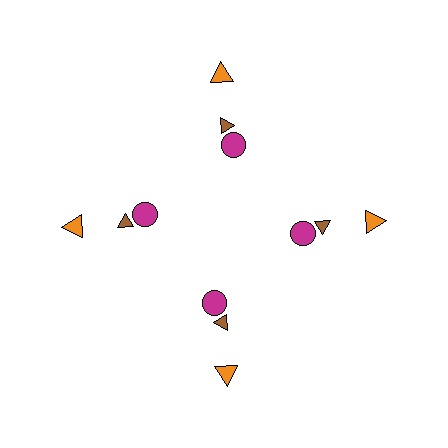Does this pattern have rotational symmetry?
Yes, this pattern has 4-fold rotational symmetry. It looks the same after rotating 90 degrees around the center.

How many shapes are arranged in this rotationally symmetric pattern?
There are 12 shapes, arranged in 4 groups of 3.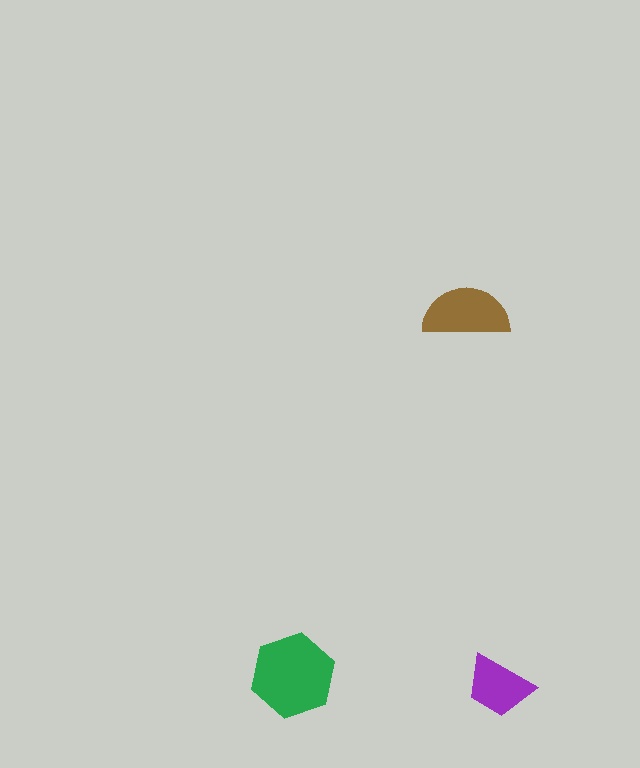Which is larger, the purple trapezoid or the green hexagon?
The green hexagon.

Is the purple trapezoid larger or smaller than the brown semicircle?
Smaller.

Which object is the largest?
The green hexagon.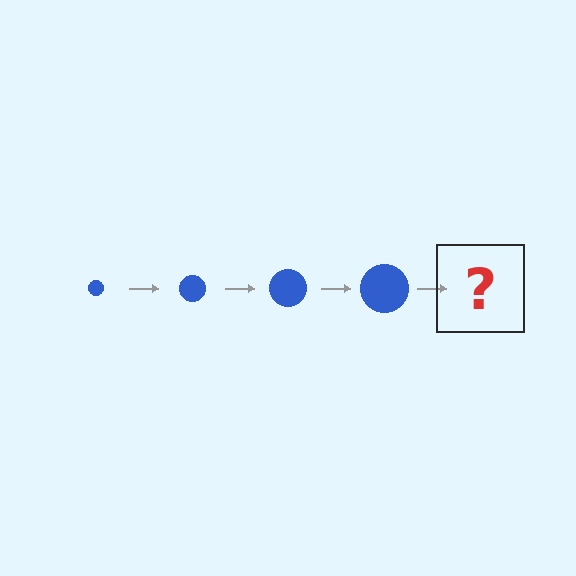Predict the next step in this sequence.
The next step is a blue circle, larger than the previous one.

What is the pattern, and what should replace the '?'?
The pattern is that the circle gets progressively larger each step. The '?' should be a blue circle, larger than the previous one.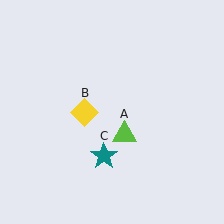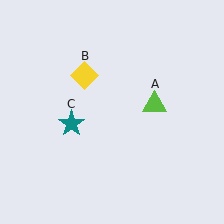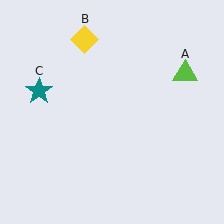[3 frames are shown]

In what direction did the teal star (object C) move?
The teal star (object C) moved up and to the left.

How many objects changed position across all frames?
3 objects changed position: lime triangle (object A), yellow diamond (object B), teal star (object C).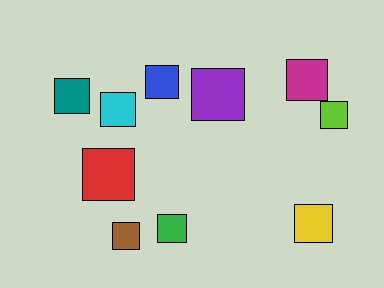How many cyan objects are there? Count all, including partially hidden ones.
There is 1 cyan object.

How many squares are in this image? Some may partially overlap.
There are 10 squares.